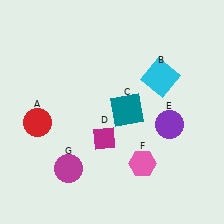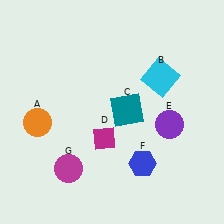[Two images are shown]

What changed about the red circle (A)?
In Image 1, A is red. In Image 2, it changed to orange.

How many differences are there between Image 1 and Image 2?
There are 2 differences between the two images.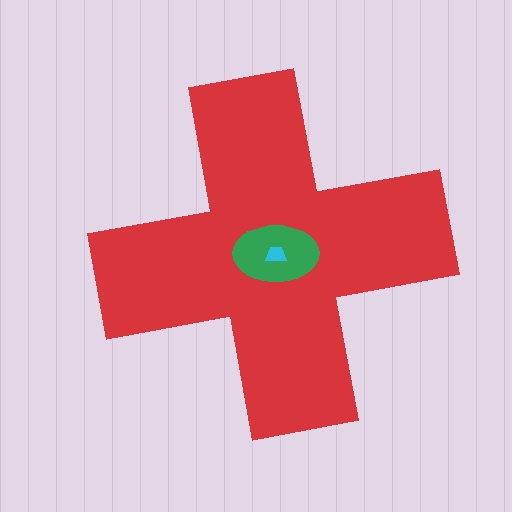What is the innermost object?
The cyan trapezoid.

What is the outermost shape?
The red cross.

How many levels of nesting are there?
3.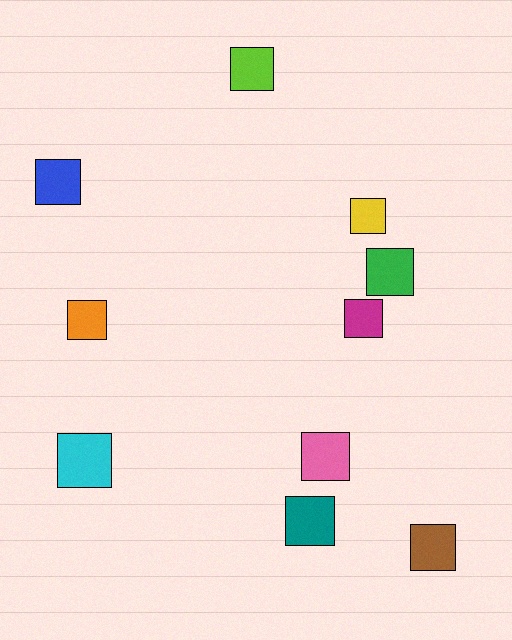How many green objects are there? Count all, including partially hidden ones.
There is 1 green object.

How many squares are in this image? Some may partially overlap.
There are 10 squares.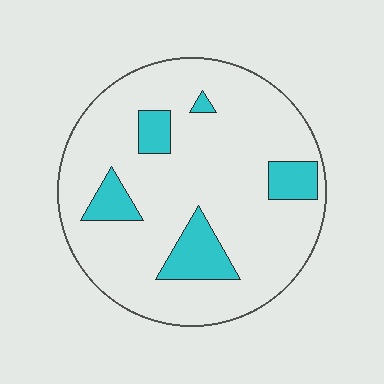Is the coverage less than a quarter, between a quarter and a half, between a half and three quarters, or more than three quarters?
Less than a quarter.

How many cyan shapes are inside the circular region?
5.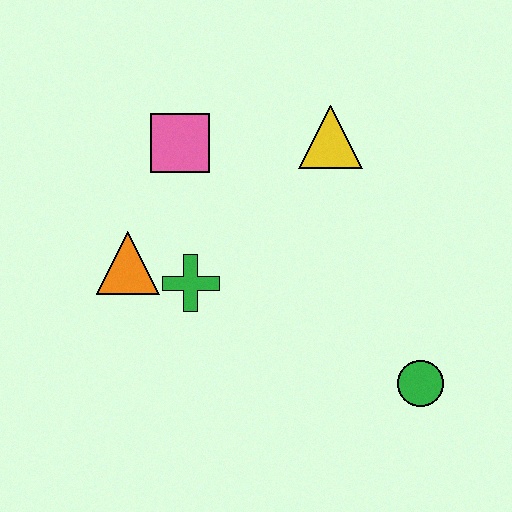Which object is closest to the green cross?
The orange triangle is closest to the green cross.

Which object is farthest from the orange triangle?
The green circle is farthest from the orange triangle.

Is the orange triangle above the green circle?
Yes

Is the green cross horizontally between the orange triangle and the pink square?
No